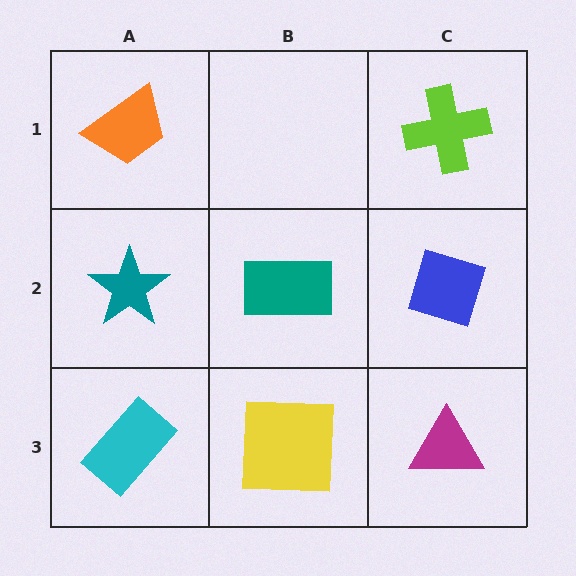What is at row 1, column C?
A lime cross.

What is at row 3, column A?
A cyan rectangle.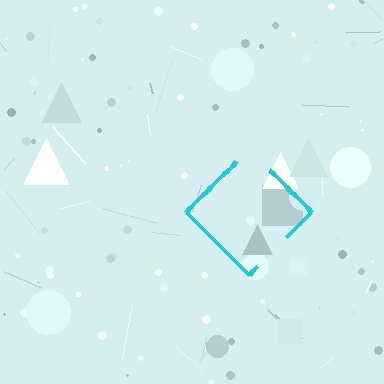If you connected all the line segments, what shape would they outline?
They would outline a diamond.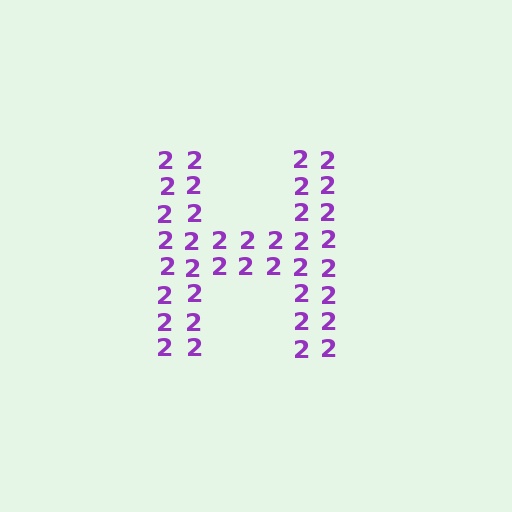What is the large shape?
The large shape is the letter H.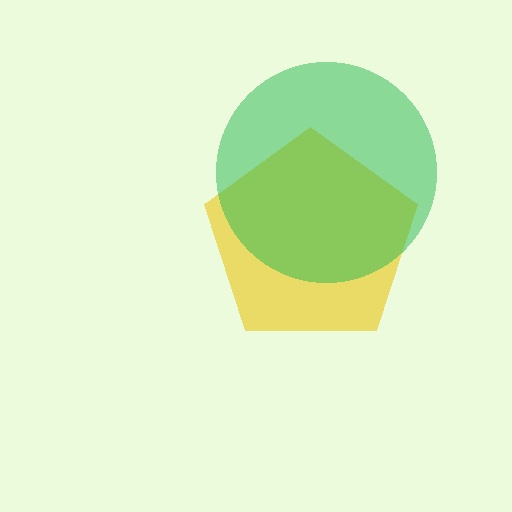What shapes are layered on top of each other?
The layered shapes are: a yellow pentagon, a green circle.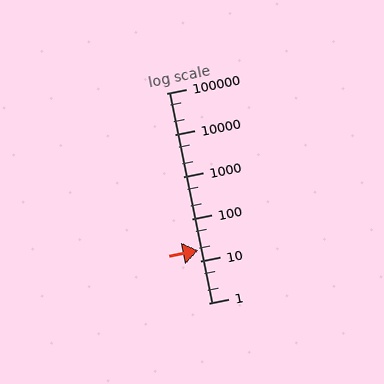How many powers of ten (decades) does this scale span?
The scale spans 5 decades, from 1 to 100000.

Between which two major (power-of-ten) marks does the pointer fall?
The pointer is between 10 and 100.